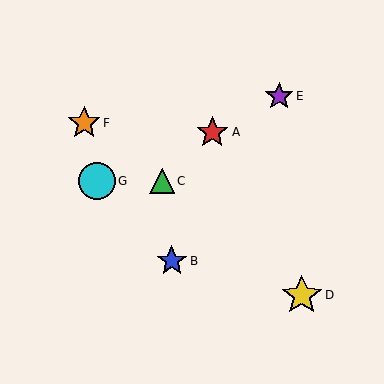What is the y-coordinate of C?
Object C is at y≈181.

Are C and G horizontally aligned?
Yes, both are at y≈181.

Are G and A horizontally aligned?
No, G is at y≈181 and A is at y≈132.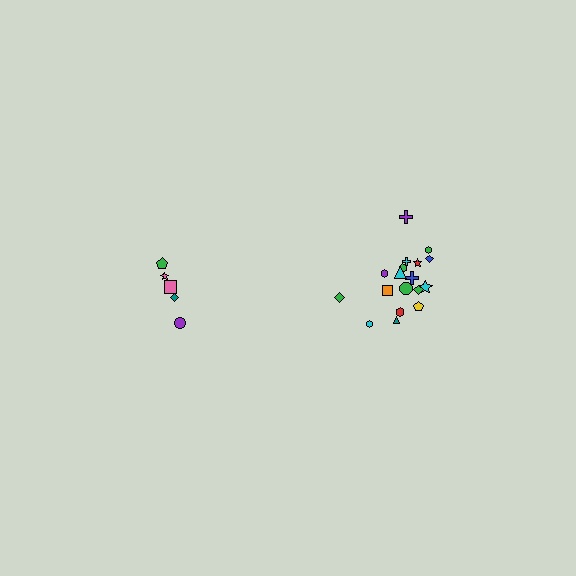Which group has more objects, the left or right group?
The right group.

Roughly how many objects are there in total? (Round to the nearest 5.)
Roughly 25 objects in total.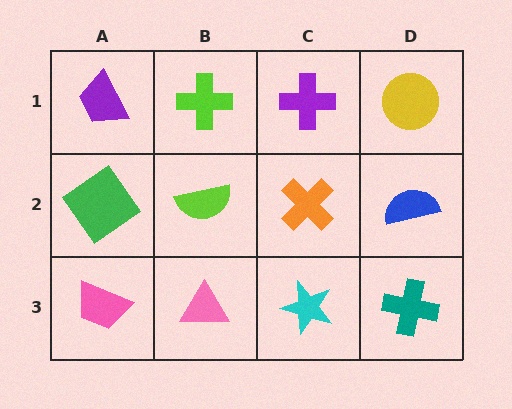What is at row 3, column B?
A pink triangle.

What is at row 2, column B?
A lime semicircle.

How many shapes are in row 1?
4 shapes.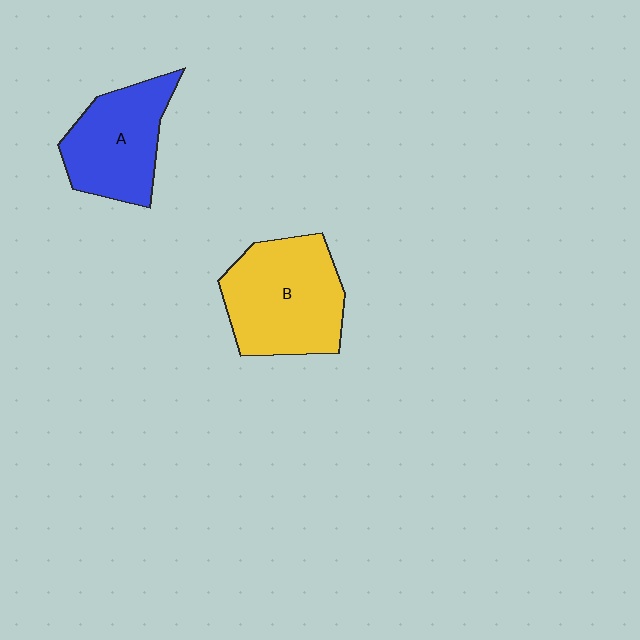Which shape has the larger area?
Shape B (yellow).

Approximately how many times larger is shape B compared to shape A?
Approximately 1.3 times.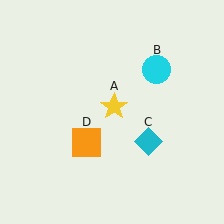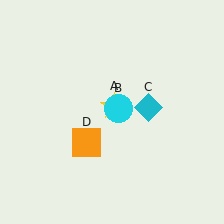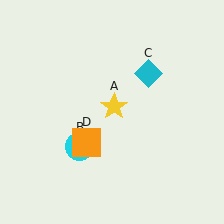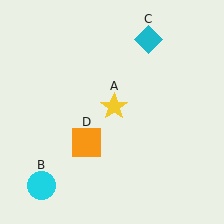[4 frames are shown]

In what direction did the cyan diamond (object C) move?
The cyan diamond (object C) moved up.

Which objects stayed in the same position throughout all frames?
Yellow star (object A) and orange square (object D) remained stationary.